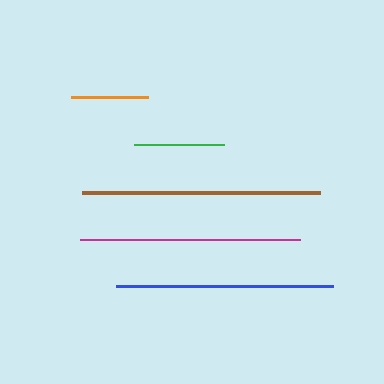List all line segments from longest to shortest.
From longest to shortest: brown, magenta, blue, green, orange.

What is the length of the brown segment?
The brown segment is approximately 239 pixels long.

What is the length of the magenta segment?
The magenta segment is approximately 220 pixels long.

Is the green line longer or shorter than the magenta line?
The magenta line is longer than the green line.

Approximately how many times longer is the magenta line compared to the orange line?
The magenta line is approximately 2.9 times the length of the orange line.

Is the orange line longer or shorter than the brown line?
The brown line is longer than the orange line.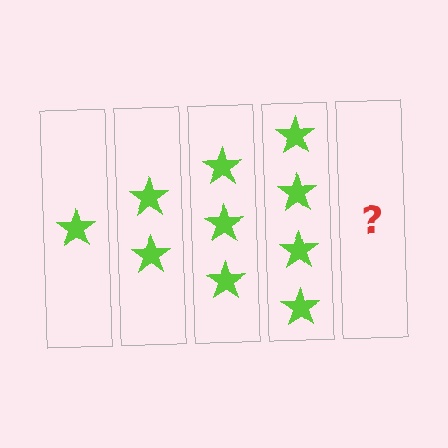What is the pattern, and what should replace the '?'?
The pattern is that each step adds one more star. The '?' should be 5 stars.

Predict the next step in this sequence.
The next step is 5 stars.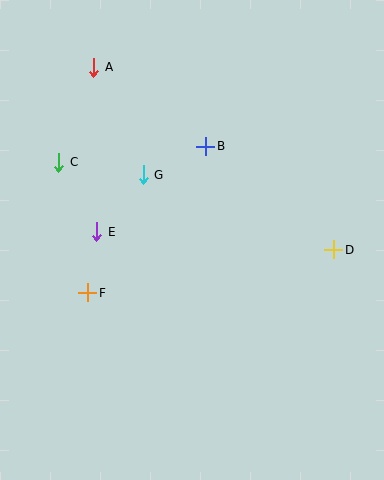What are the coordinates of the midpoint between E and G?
The midpoint between E and G is at (120, 203).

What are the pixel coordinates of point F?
Point F is at (88, 293).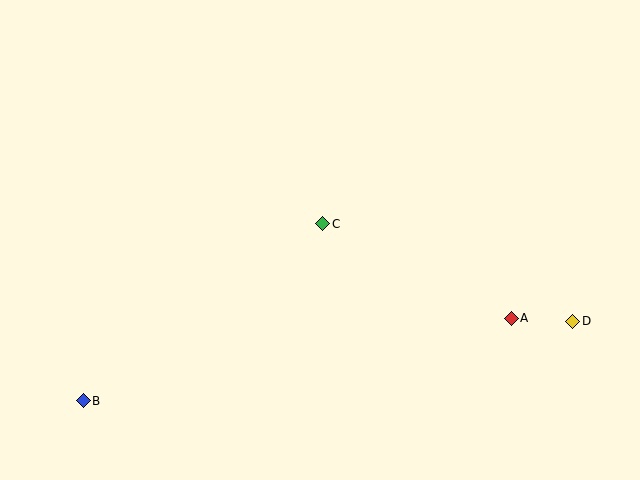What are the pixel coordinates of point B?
Point B is at (83, 401).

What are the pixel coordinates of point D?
Point D is at (573, 321).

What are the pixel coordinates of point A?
Point A is at (511, 318).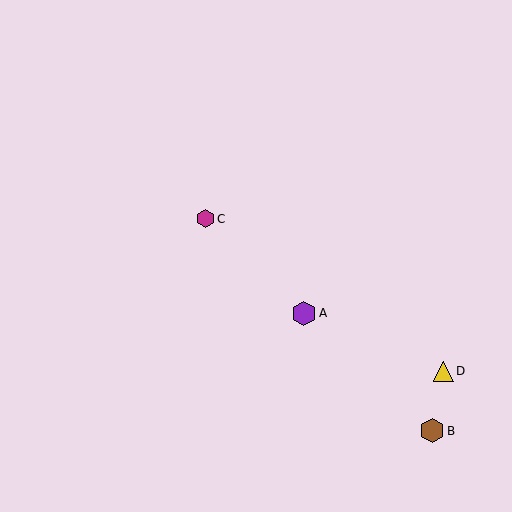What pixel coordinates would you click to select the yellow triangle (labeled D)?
Click at (443, 371) to select the yellow triangle D.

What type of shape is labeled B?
Shape B is a brown hexagon.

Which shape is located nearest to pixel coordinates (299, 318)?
The purple hexagon (labeled A) at (304, 313) is nearest to that location.